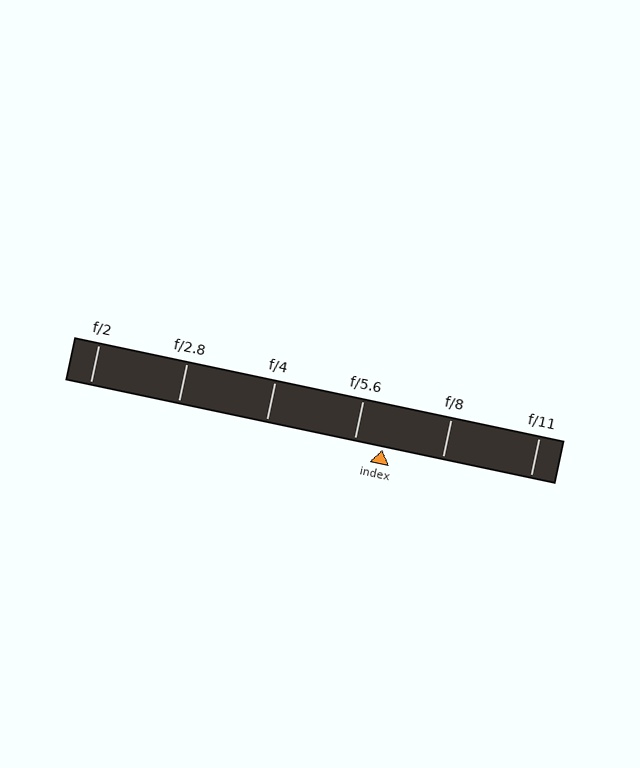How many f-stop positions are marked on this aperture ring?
There are 6 f-stop positions marked.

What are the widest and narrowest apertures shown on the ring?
The widest aperture shown is f/2 and the narrowest is f/11.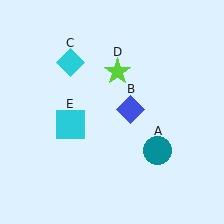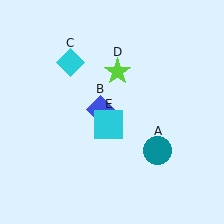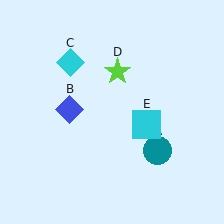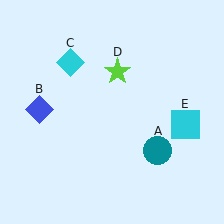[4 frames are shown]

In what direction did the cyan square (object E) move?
The cyan square (object E) moved right.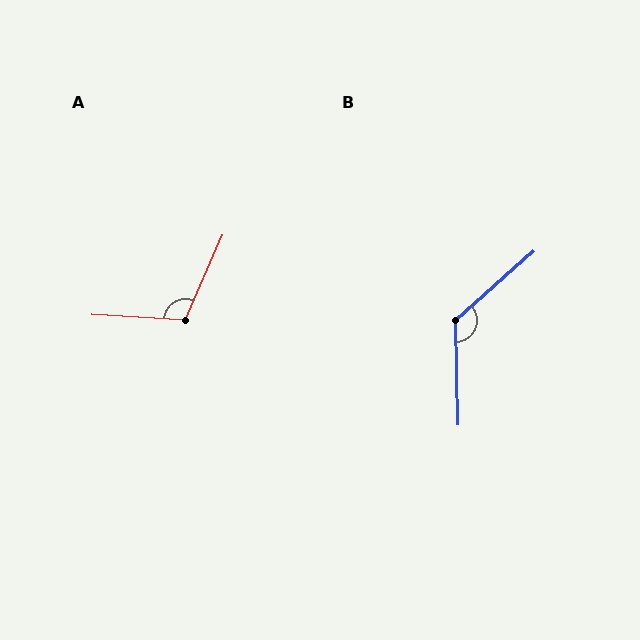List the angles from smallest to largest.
A (110°), B (130°).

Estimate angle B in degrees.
Approximately 130 degrees.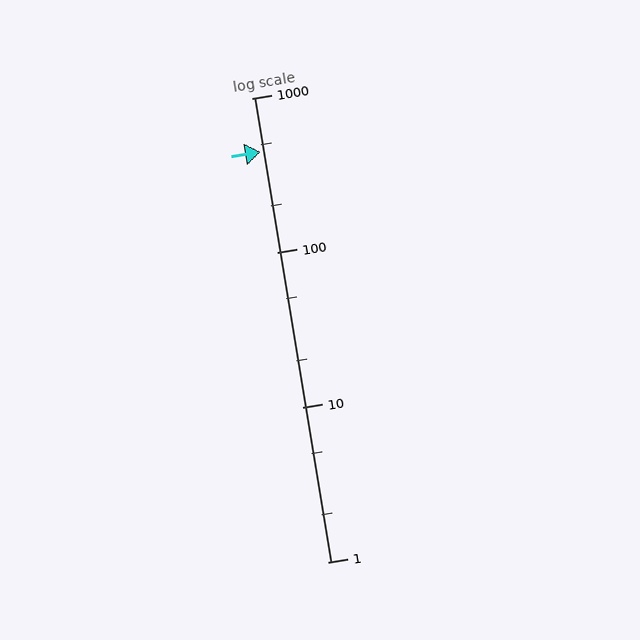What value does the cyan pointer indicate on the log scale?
The pointer indicates approximately 450.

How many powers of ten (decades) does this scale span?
The scale spans 3 decades, from 1 to 1000.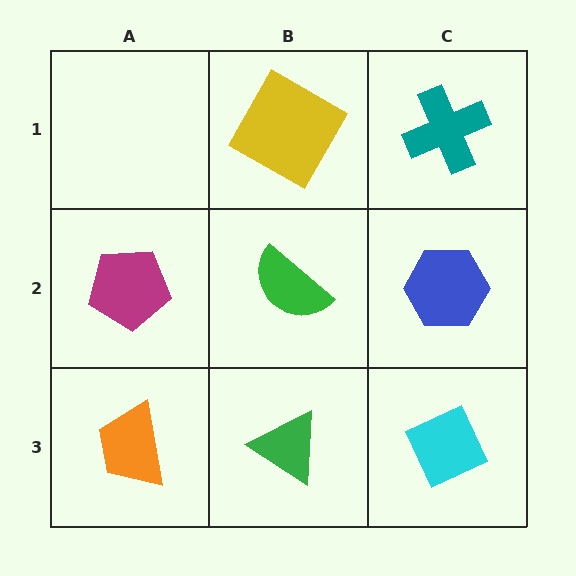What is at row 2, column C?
A blue hexagon.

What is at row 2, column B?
A green semicircle.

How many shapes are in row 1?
2 shapes.